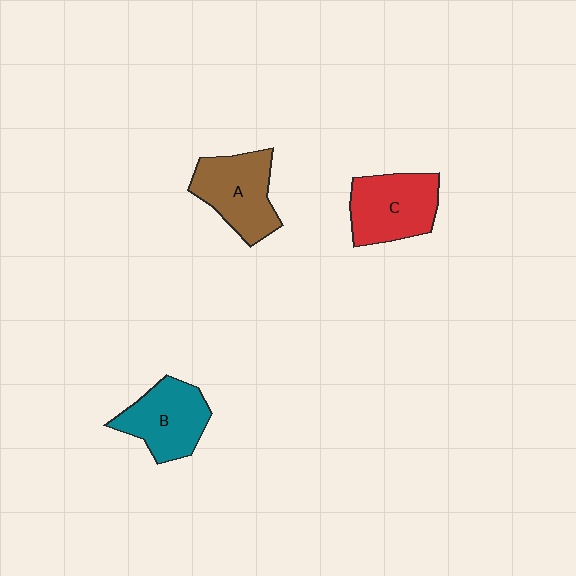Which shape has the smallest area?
Shape B (teal).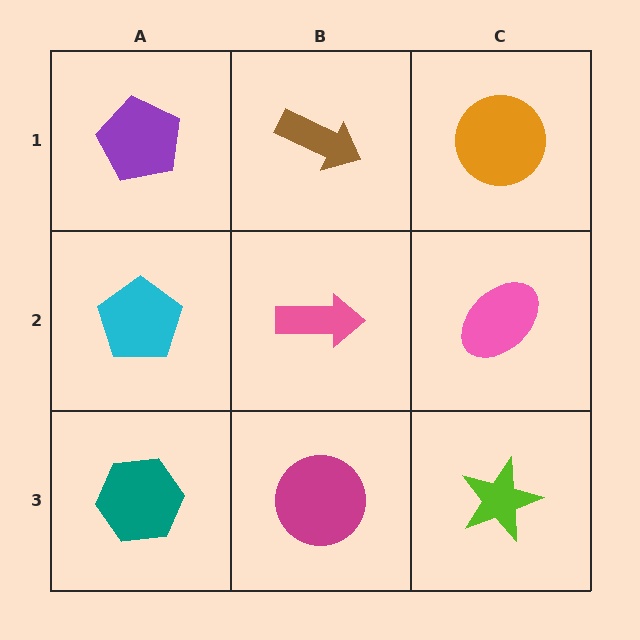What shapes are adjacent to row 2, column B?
A brown arrow (row 1, column B), a magenta circle (row 3, column B), a cyan pentagon (row 2, column A), a pink ellipse (row 2, column C).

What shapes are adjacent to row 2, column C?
An orange circle (row 1, column C), a lime star (row 3, column C), a pink arrow (row 2, column B).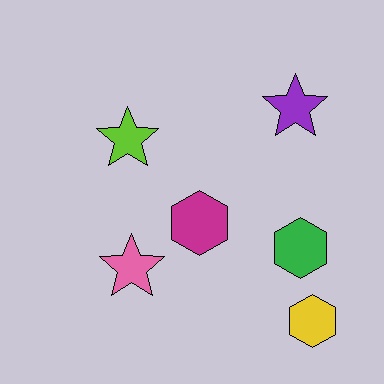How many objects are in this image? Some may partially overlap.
There are 6 objects.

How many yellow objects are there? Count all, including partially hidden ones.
There is 1 yellow object.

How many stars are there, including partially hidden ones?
There are 3 stars.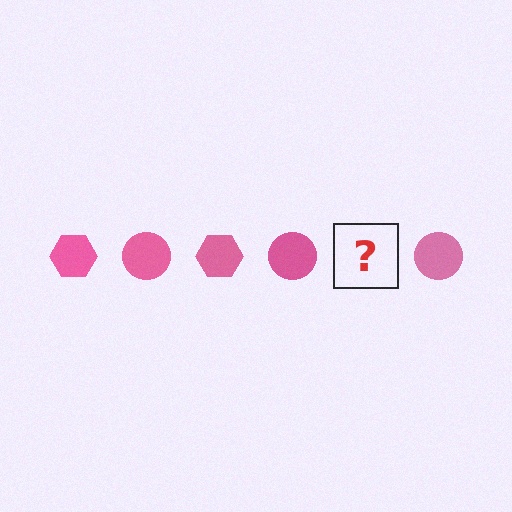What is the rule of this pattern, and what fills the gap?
The rule is that the pattern cycles through hexagon, circle shapes in pink. The gap should be filled with a pink hexagon.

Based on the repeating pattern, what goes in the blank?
The blank should be a pink hexagon.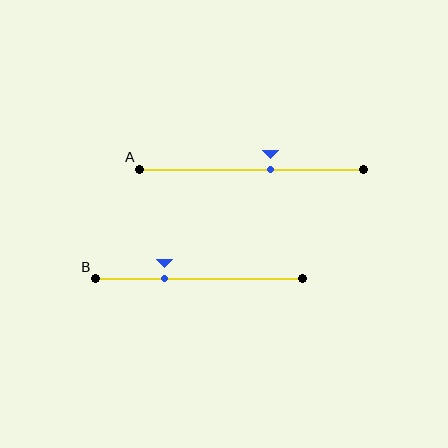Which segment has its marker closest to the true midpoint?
Segment A has its marker closest to the true midpoint.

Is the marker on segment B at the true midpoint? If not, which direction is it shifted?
No, the marker on segment B is shifted to the left by about 17% of the segment length.